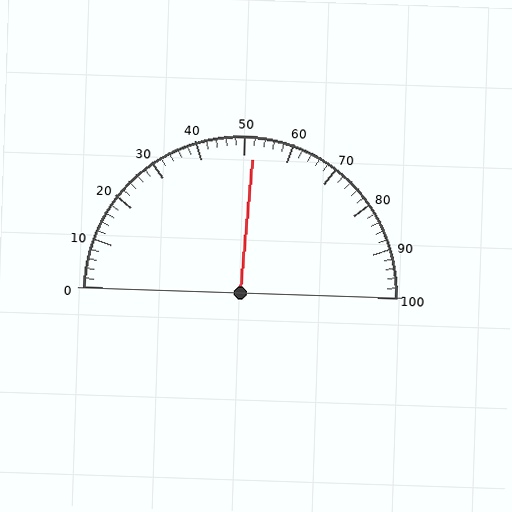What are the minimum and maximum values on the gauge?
The gauge ranges from 0 to 100.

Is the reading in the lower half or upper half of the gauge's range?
The reading is in the upper half of the range (0 to 100).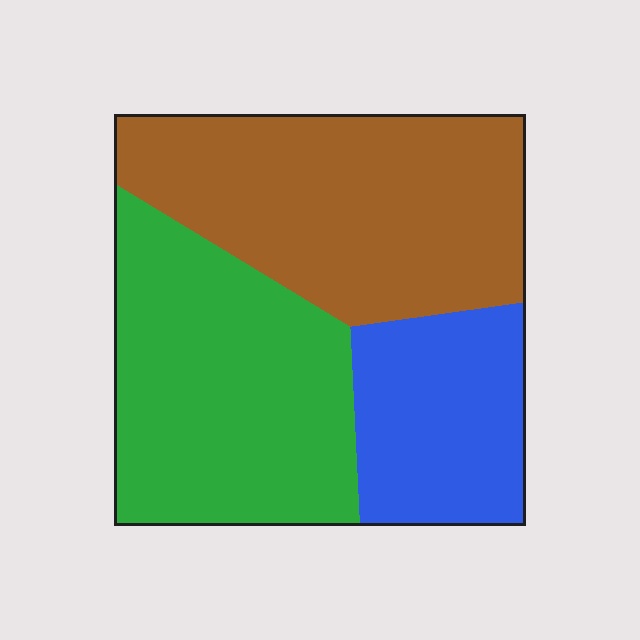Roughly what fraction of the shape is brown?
Brown covers around 40% of the shape.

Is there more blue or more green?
Green.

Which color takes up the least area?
Blue, at roughly 20%.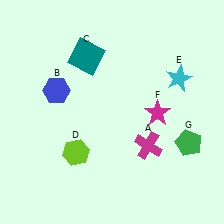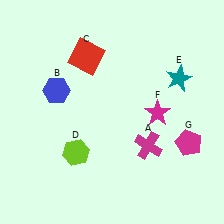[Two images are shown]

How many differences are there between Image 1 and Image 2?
There are 3 differences between the two images.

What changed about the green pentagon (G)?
In Image 1, G is green. In Image 2, it changed to magenta.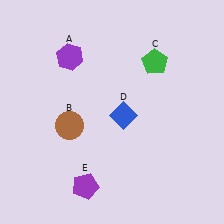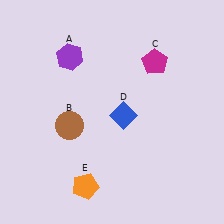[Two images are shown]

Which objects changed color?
C changed from green to magenta. E changed from purple to orange.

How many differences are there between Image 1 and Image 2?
There are 2 differences between the two images.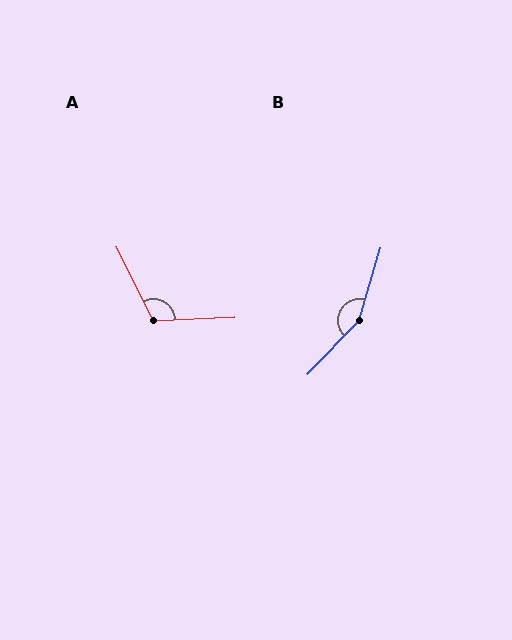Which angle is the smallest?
A, at approximately 115 degrees.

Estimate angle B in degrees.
Approximately 153 degrees.